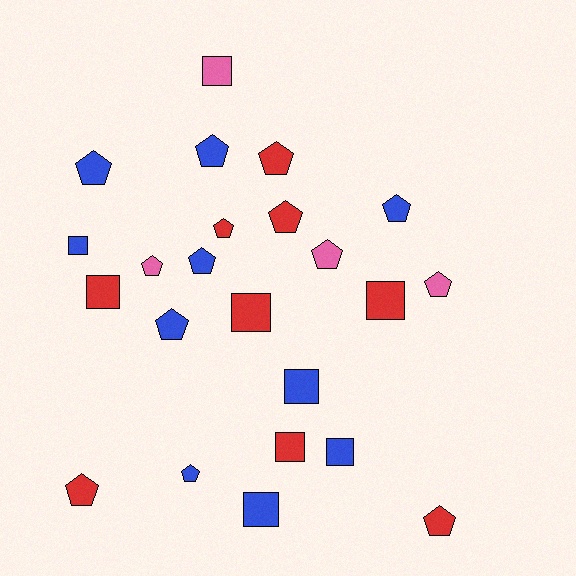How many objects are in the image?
There are 23 objects.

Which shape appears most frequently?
Pentagon, with 14 objects.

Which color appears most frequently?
Blue, with 10 objects.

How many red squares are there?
There are 4 red squares.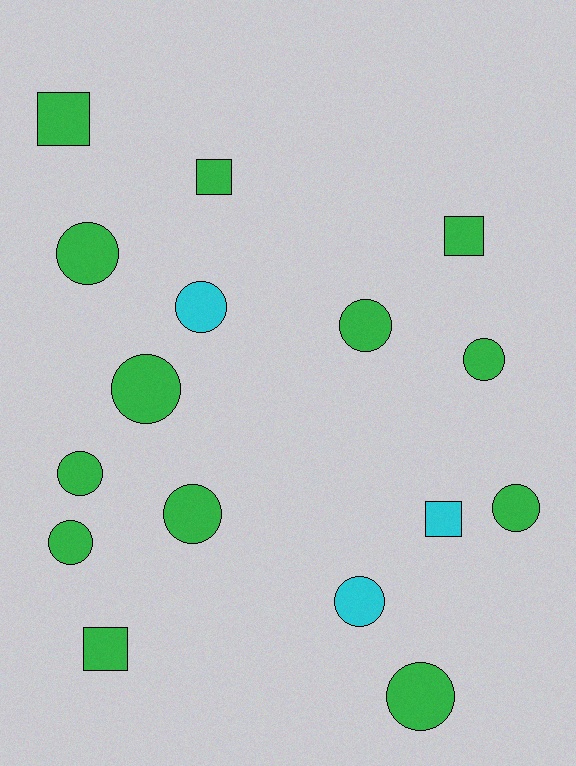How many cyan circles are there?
There are 2 cyan circles.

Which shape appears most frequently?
Circle, with 11 objects.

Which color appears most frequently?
Green, with 13 objects.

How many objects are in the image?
There are 16 objects.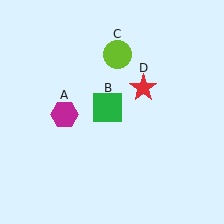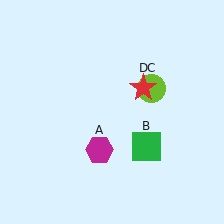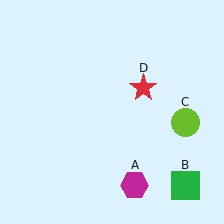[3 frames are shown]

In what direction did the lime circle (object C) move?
The lime circle (object C) moved down and to the right.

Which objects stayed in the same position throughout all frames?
Red star (object D) remained stationary.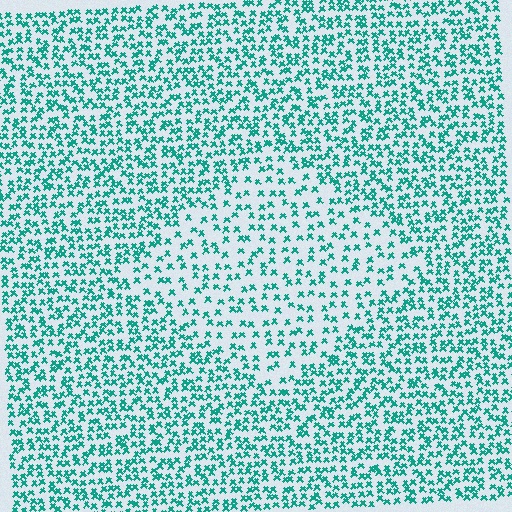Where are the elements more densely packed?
The elements are more densely packed outside the diamond boundary.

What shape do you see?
I see a diamond.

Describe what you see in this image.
The image contains small teal elements arranged at two different densities. A diamond-shaped region is visible where the elements are less densely packed than the surrounding area.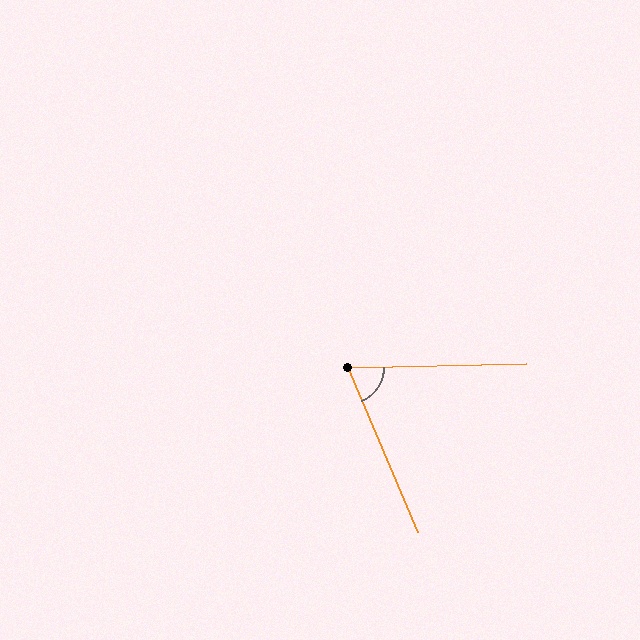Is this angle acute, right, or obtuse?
It is acute.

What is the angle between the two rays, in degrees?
Approximately 68 degrees.